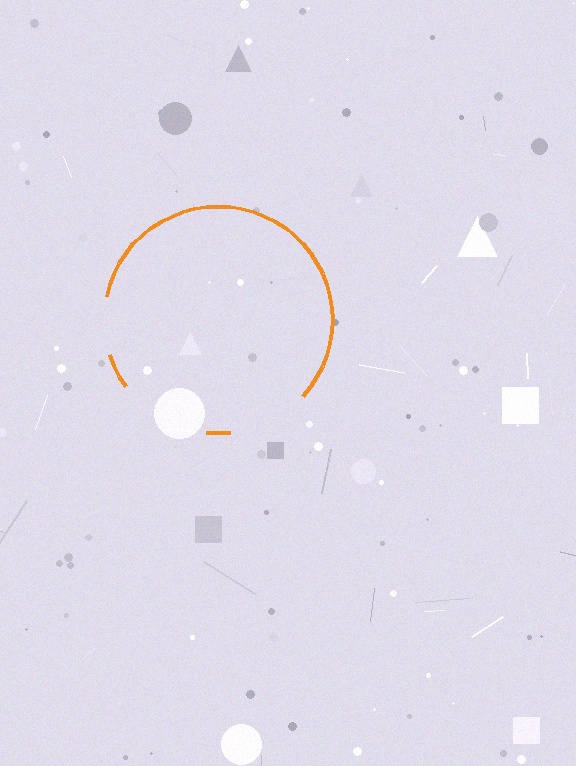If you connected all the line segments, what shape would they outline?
They would outline a circle.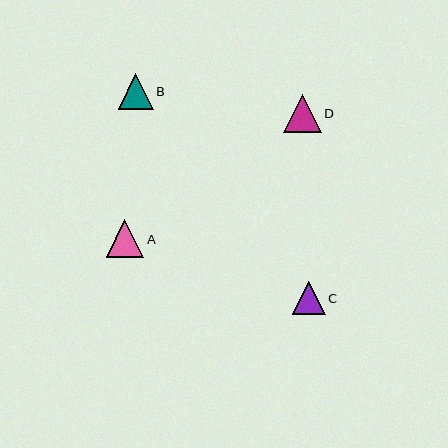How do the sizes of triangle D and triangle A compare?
Triangle D and triangle A are approximately the same size.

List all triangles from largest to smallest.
From largest to smallest: D, A, B, C.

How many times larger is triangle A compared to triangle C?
Triangle A is approximately 1.1 times the size of triangle C.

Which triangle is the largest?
Triangle D is the largest with a size of approximately 38 pixels.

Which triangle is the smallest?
Triangle C is the smallest with a size of approximately 33 pixels.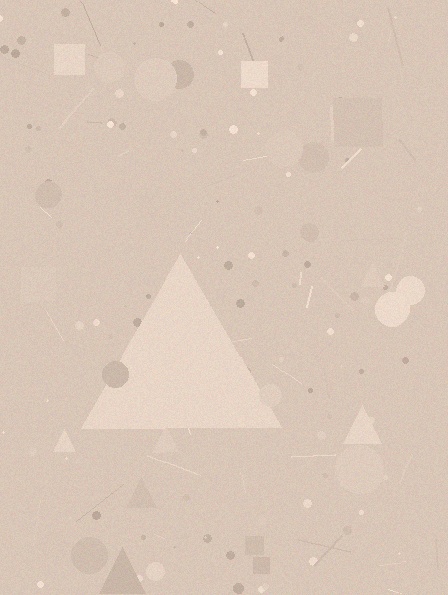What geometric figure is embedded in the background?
A triangle is embedded in the background.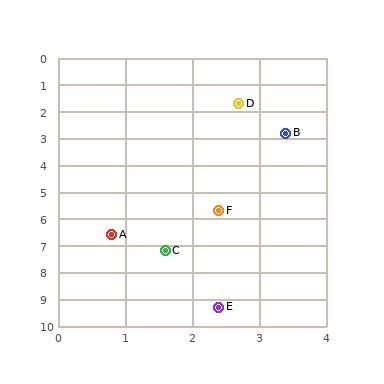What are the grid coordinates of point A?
Point A is at approximately (0.8, 6.6).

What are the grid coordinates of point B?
Point B is at approximately (3.4, 2.8).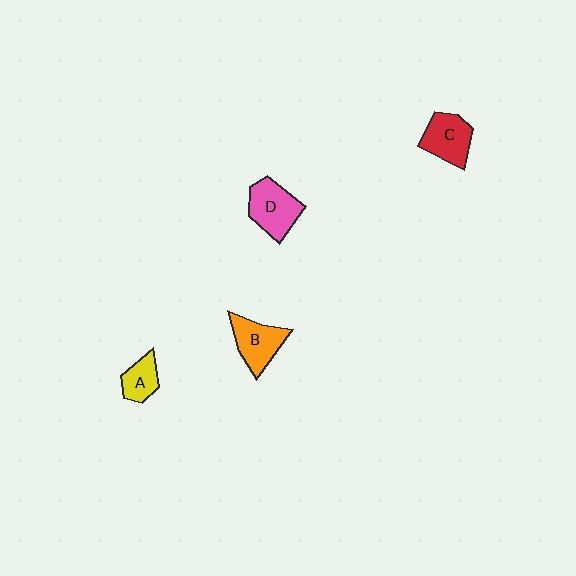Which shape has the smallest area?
Shape A (yellow).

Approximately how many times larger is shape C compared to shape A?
Approximately 1.5 times.